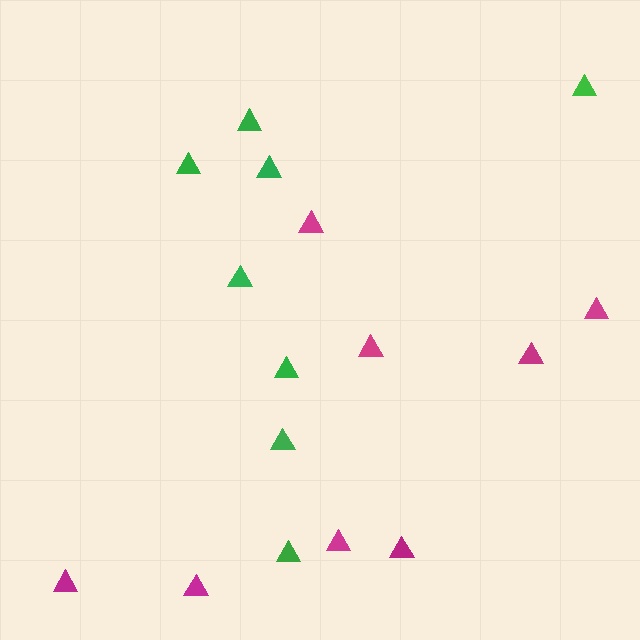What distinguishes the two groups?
There are 2 groups: one group of magenta triangles (8) and one group of green triangles (8).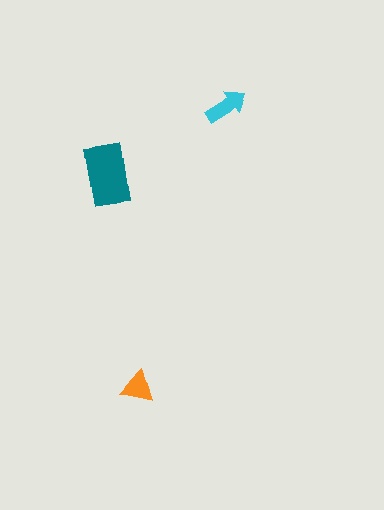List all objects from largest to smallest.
The teal rectangle, the cyan arrow, the orange triangle.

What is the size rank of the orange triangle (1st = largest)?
3rd.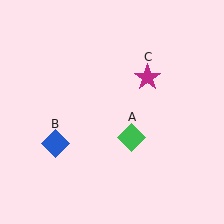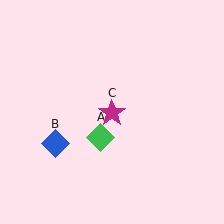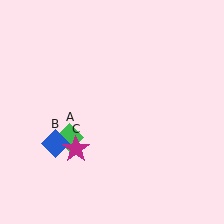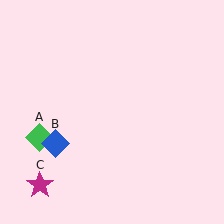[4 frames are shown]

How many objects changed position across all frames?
2 objects changed position: green diamond (object A), magenta star (object C).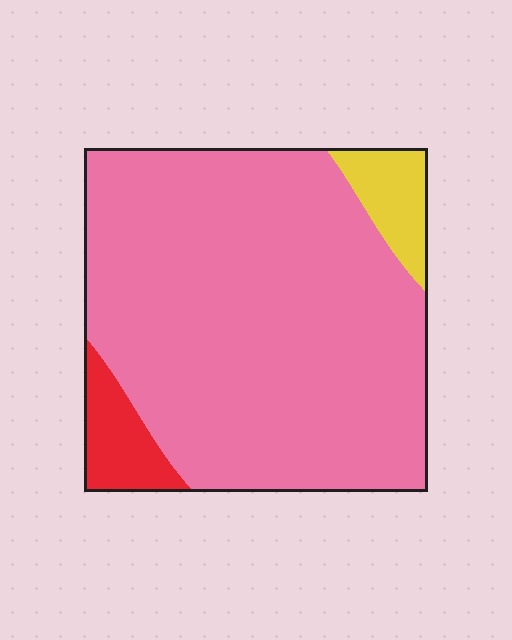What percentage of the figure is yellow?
Yellow covers roughly 5% of the figure.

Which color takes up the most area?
Pink, at roughly 85%.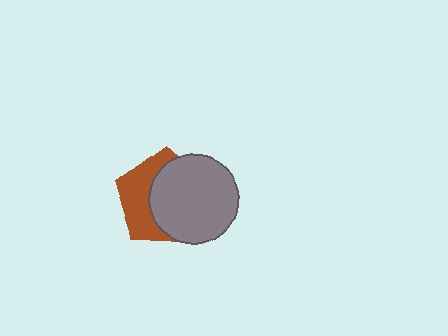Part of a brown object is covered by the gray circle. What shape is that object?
It is a pentagon.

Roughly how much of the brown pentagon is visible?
A small part of it is visible (roughly 41%).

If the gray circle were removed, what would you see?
You would see the complete brown pentagon.